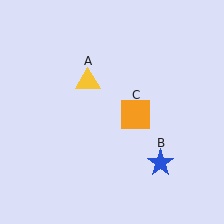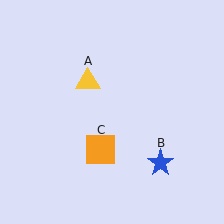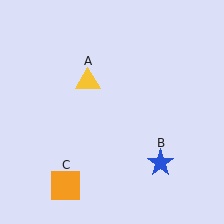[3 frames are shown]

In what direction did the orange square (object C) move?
The orange square (object C) moved down and to the left.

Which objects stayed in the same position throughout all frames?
Yellow triangle (object A) and blue star (object B) remained stationary.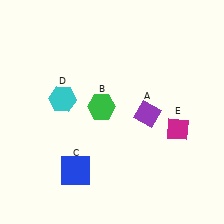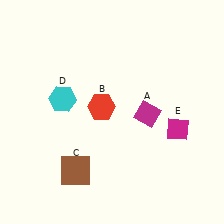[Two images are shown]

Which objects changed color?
A changed from purple to magenta. B changed from green to red. C changed from blue to brown.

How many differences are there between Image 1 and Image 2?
There are 3 differences between the two images.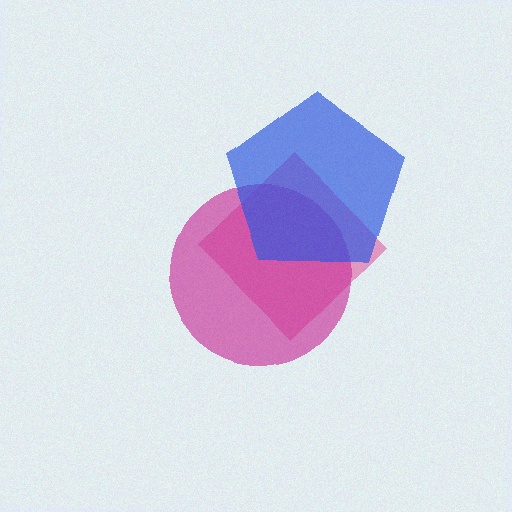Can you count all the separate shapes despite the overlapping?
Yes, there are 3 separate shapes.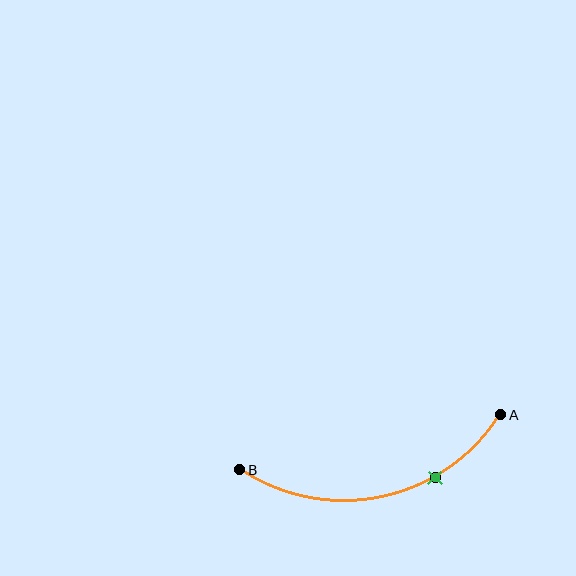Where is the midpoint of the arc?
The arc midpoint is the point on the curve farthest from the straight line joining A and B. It sits below that line.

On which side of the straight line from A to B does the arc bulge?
The arc bulges below the straight line connecting A and B.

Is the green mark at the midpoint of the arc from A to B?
No. The green mark lies on the arc but is closer to endpoint A. The arc midpoint would be at the point on the curve equidistant along the arc from both A and B.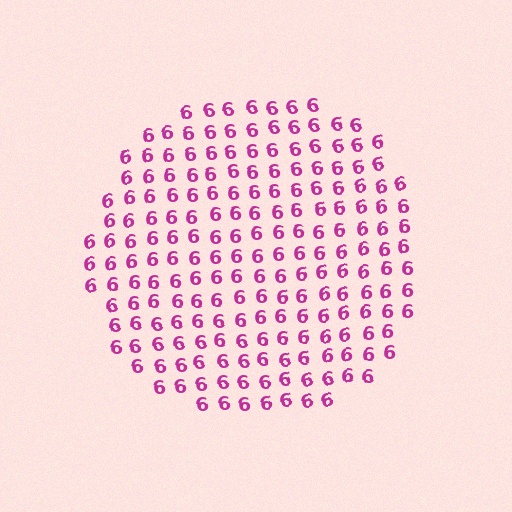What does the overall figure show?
The overall figure shows a circle.